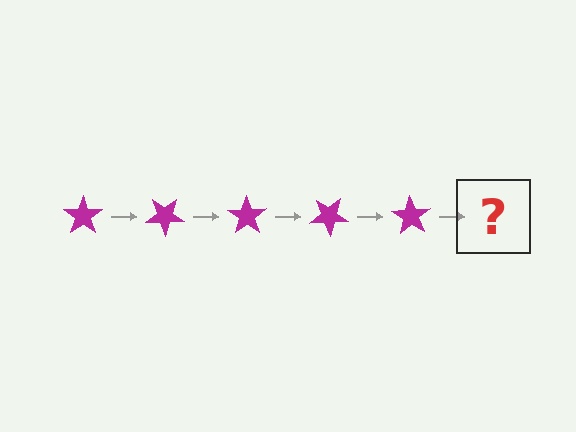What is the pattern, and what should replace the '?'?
The pattern is that the star rotates 35 degrees each step. The '?' should be a magenta star rotated 175 degrees.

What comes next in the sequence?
The next element should be a magenta star rotated 175 degrees.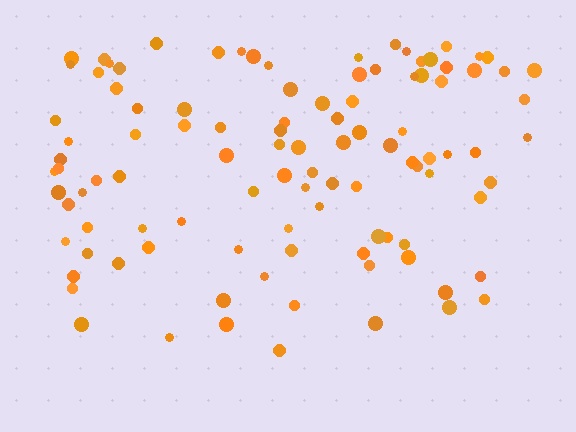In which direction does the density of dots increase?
From bottom to top, with the top side densest.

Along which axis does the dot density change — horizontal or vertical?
Vertical.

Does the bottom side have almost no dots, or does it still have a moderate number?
Still a moderate number, just noticeably fewer than the top.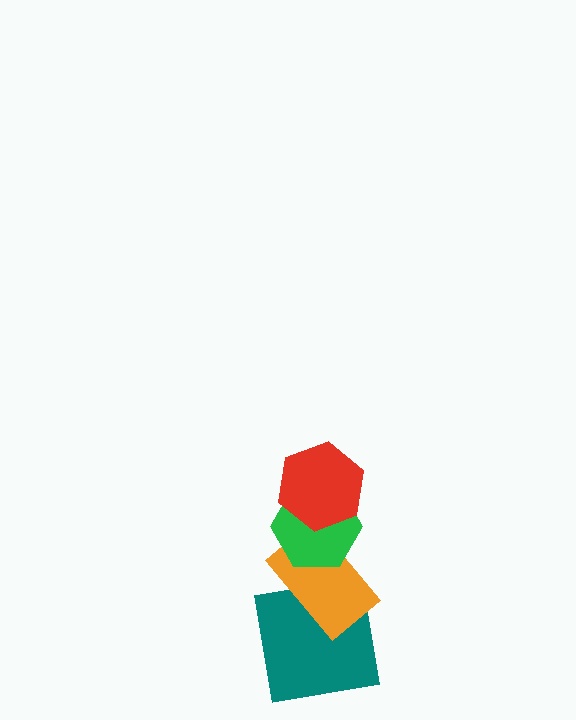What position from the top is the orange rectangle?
The orange rectangle is 3rd from the top.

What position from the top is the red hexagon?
The red hexagon is 1st from the top.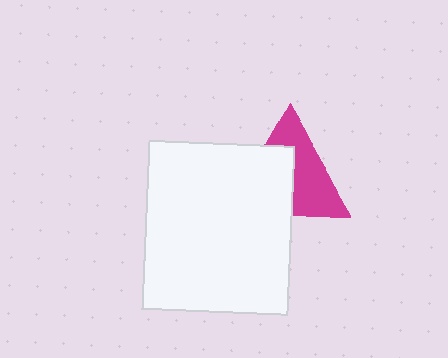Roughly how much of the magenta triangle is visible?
About half of it is visible (roughly 52%).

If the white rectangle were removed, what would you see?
You would see the complete magenta triangle.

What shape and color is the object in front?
The object in front is a white rectangle.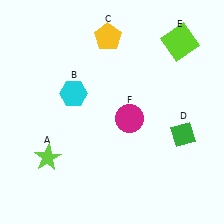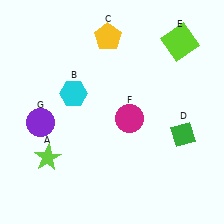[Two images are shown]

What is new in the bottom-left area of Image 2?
A purple circle (G) was added in the bottom-left area of Image 2.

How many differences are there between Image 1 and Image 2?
There is 1 difference between the two images.